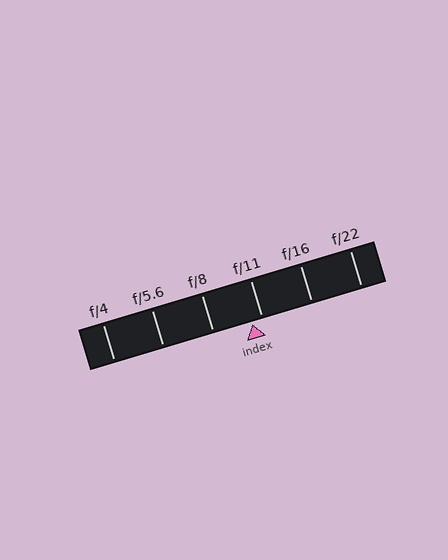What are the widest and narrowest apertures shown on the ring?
The widest aperture shown is f/4 and the narrowest is f/22.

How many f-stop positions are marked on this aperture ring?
There are 6 f-stop positions marked.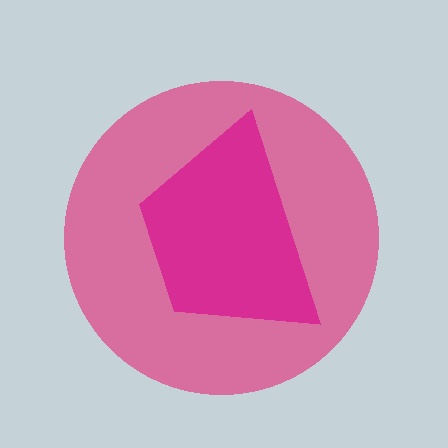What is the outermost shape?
The pink circle.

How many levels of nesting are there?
2.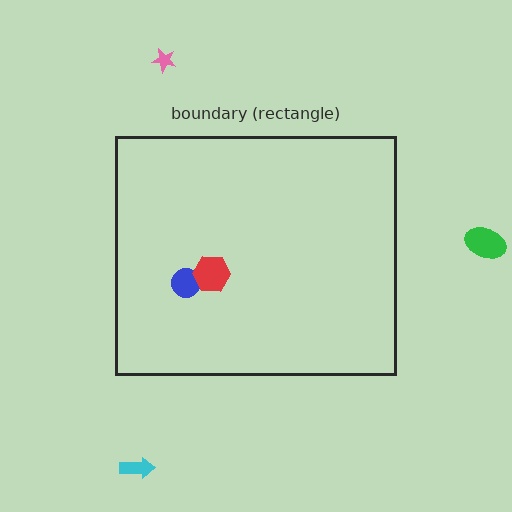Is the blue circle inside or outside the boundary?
Inside.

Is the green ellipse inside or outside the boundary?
Outside.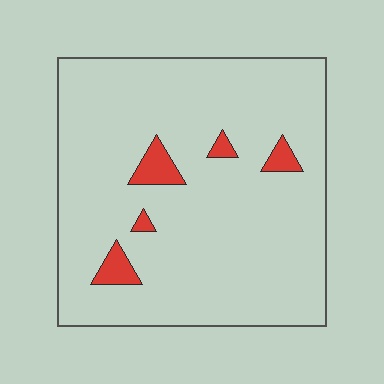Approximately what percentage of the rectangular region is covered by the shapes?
Approximately 5%.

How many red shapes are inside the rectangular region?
5.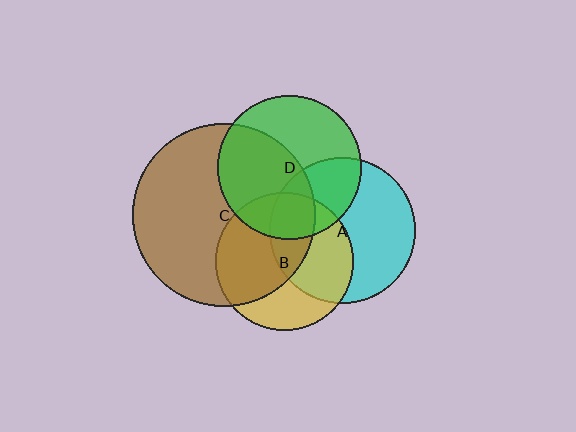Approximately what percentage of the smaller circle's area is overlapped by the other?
Approximately 45%.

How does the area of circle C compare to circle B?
Approximately 1.8 times.